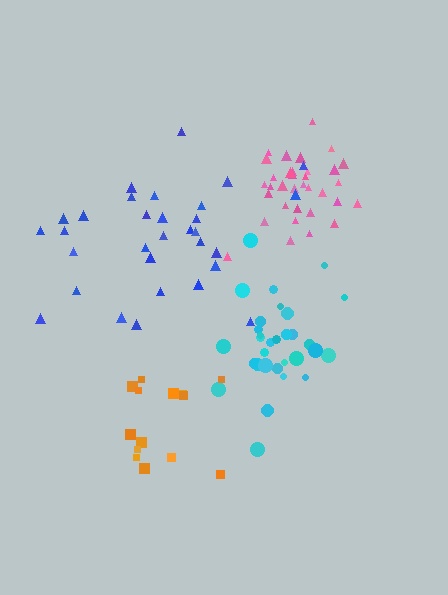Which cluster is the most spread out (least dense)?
Blue.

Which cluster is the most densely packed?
Cyan.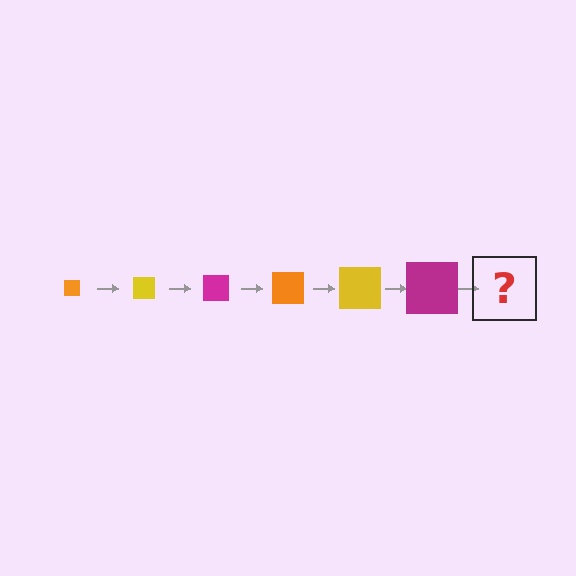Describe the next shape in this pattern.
It should be an orange square, larger than the previous one.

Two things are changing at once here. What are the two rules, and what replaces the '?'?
The two rules are that the square grows larger each step and the color cycles through orange, yellow, and magenta. The '?' should be an orange square, larger than the previous one.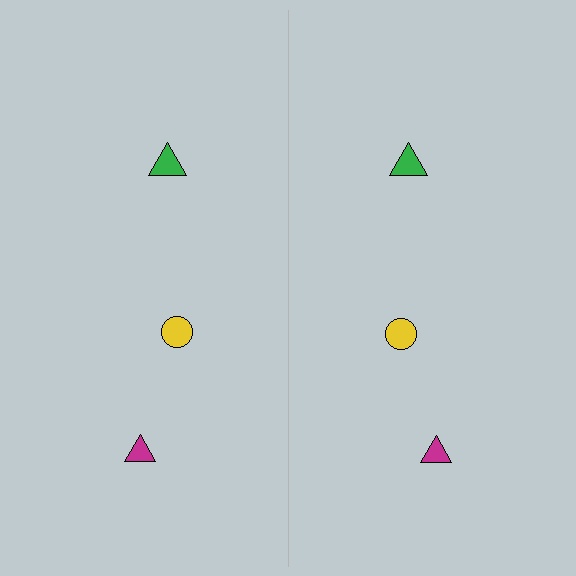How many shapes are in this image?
There are 6 shapes in this image.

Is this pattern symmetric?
Yes, this pattern has bilateral (reflection) symmetry.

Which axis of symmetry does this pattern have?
The pattern has a vertical axis of symmetry running through the center of the image.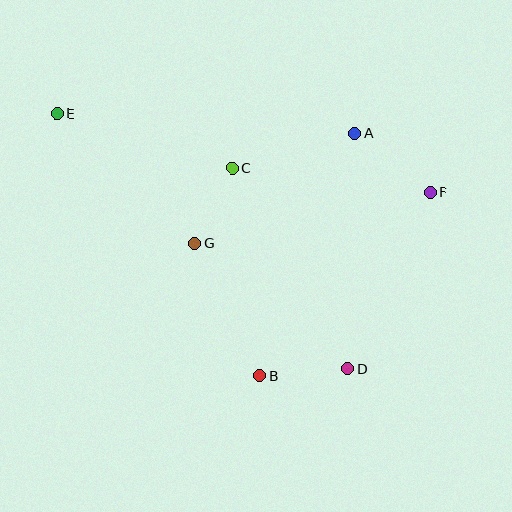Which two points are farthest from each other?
Points D and E are farthest from each other.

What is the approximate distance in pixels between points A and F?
The distance between A and F is approximately 96 pixels.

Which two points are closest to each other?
Points C and G are closest to each other.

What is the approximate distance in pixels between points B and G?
The distance between B and G is approximately 148 pixels.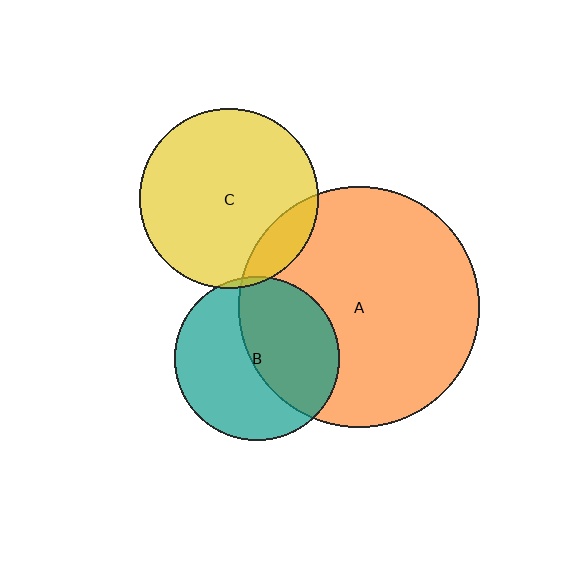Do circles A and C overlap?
Yes.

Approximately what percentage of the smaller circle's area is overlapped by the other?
Approximately 15%.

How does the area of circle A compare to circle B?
Approximately 2.2 times.